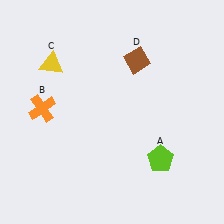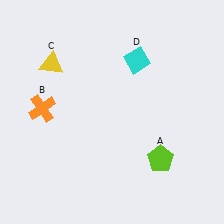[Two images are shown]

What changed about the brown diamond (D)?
In Image 1, D is brown. In Image 2, it changed to cyan.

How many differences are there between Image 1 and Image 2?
There is 1 difference between the two images.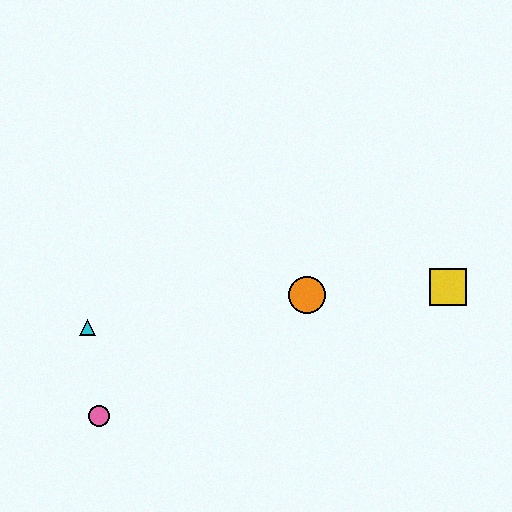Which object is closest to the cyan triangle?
The pink circle is closest to the cyan triangle.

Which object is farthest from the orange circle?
The pink circle is farthest from the orange circle.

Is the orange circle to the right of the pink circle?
Yes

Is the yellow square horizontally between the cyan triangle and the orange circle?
No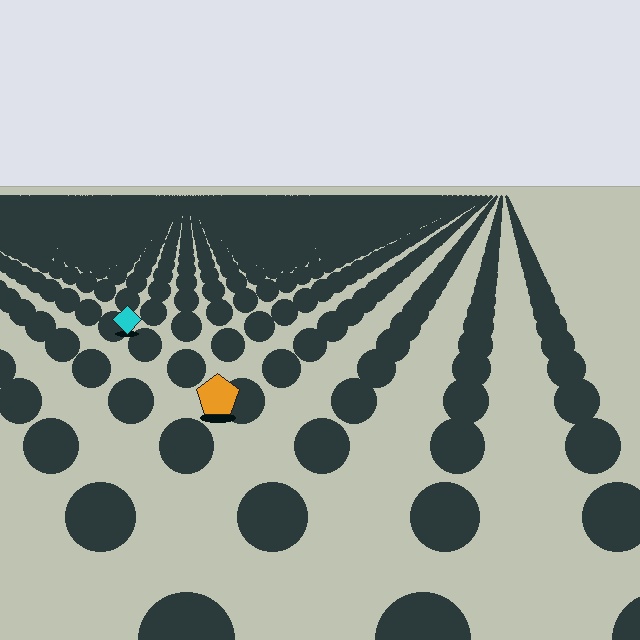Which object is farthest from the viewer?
The cyan diamond is farthest from the viewer. It appears smaller and the ground texture around it is denser.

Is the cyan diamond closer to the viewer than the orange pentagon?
No. The orange pentagon is closer — you can tell from the texture gradient: the ground texture is coarser near it.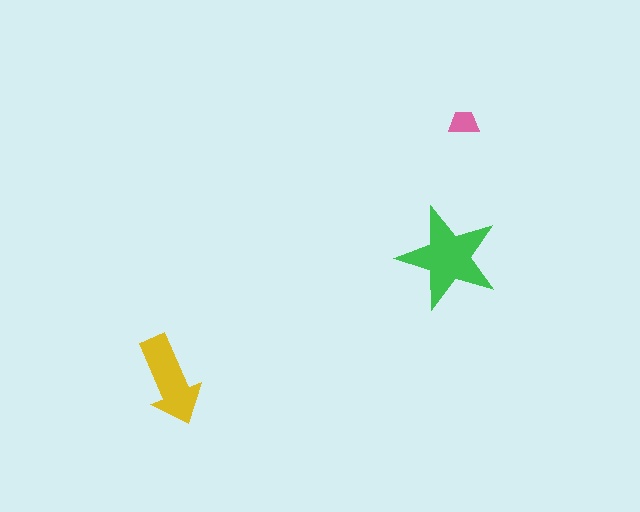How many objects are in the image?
There are 3 objects in the image.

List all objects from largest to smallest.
The green star, the yellow arrow, the pink trapezoid.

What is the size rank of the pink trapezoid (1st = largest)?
3rd.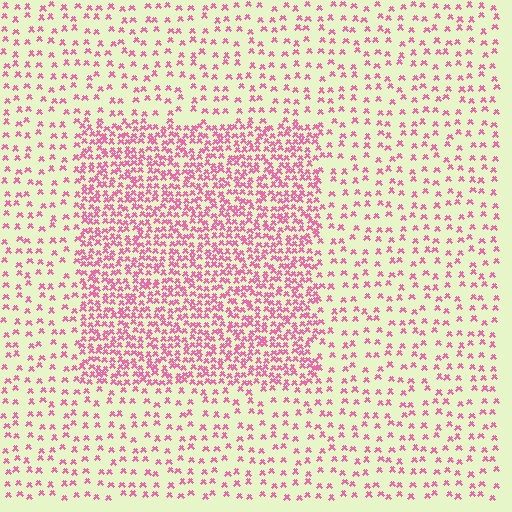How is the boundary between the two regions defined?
The boundary is defined by a change in element density (approximately 2.6x ratio). All elements are the same color, size, and shape.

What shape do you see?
I see a rectangle.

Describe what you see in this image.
The image contains small pink elements arranged at two different densities. A rectangle-shaped region is visible where the elements are more densely packed than the surrounding area.